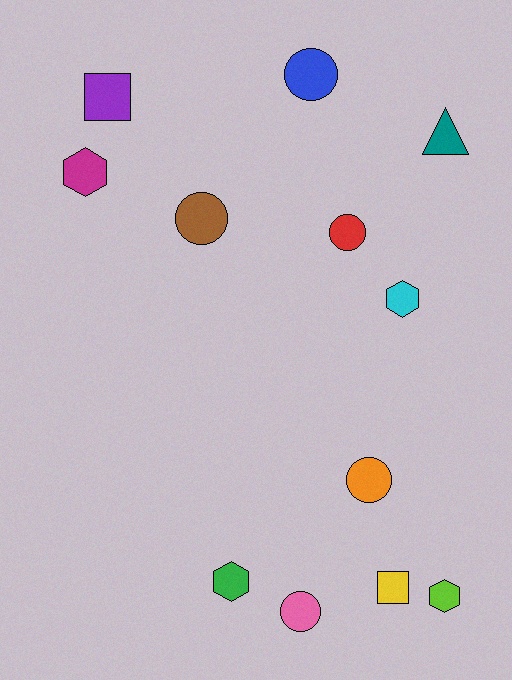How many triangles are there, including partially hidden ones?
There is 1 triangle.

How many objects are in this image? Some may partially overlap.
There are 12 objects.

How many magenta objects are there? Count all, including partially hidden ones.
There is 1 magenta object.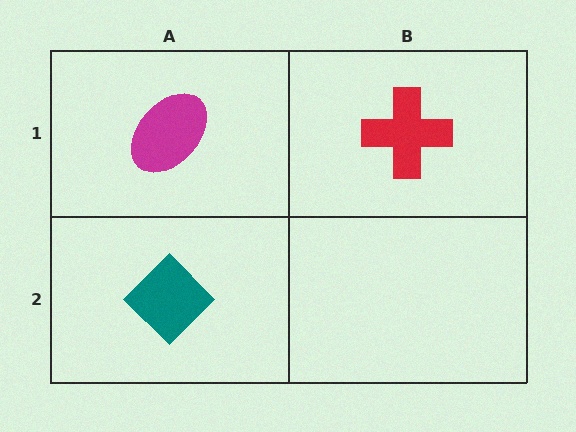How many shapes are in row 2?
1 shape.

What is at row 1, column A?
A magenta ellipse.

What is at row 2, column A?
A teal diamond.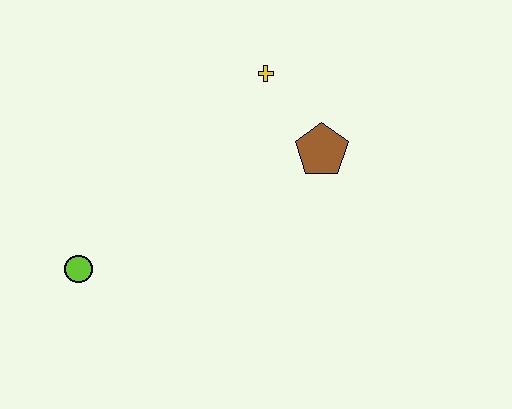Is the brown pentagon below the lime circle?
No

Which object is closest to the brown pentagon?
The yellow cross is closest to the brown pentagon.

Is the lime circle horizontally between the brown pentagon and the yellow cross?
No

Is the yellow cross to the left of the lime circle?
No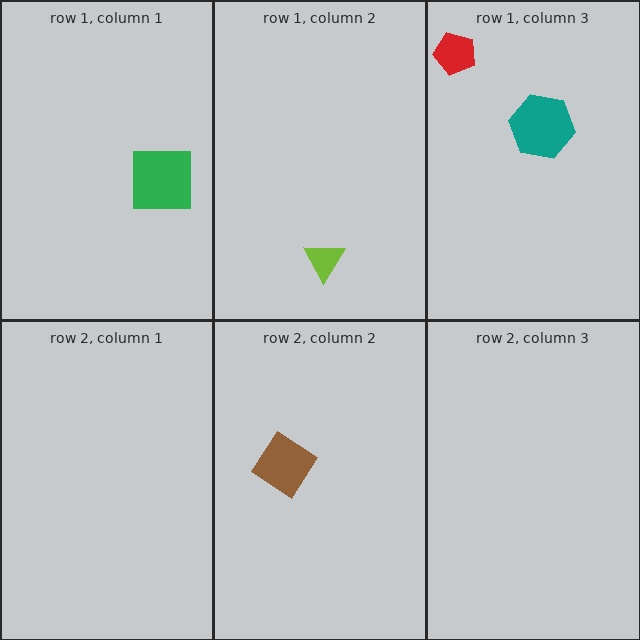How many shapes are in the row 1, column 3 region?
2.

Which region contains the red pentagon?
The row 1, column 3 region.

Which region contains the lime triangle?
The row 1, column 2 region.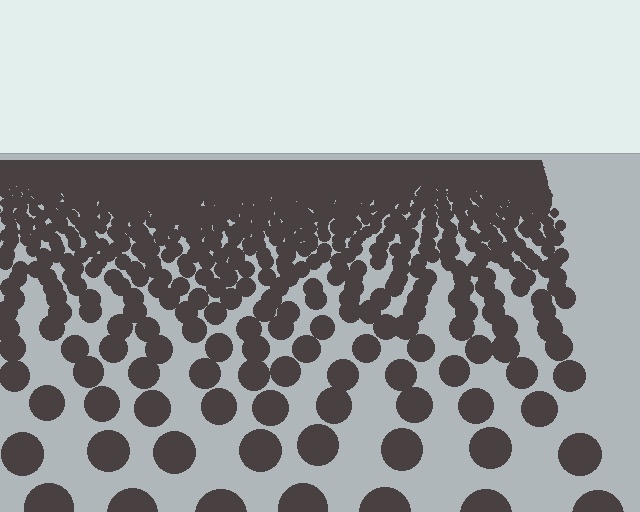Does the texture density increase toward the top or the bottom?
Density increases toward the top.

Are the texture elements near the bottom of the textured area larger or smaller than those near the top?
Larger. Near the bottom, elements are closer to the viewer and appear at a bigger on-screen size.